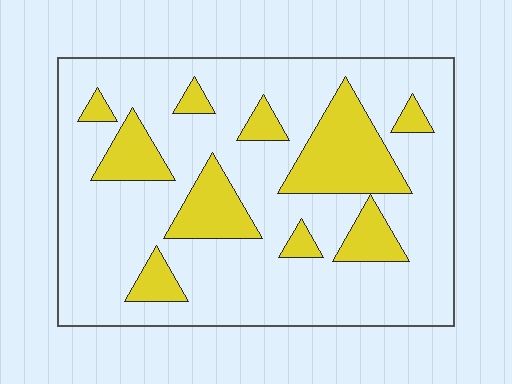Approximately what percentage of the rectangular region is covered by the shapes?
Approximately 25%.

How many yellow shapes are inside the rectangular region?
10.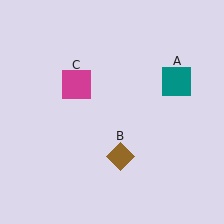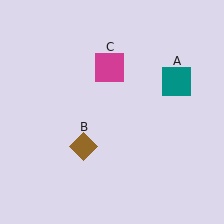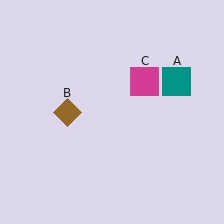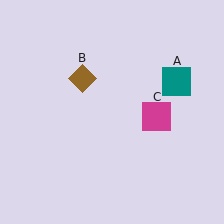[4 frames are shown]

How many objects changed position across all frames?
2 objects changed position: brown diamond (object B), magenta square (object C).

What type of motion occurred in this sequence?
The brown diamond (object B), magenta square (object C) rotated clockwise around the center of the scene.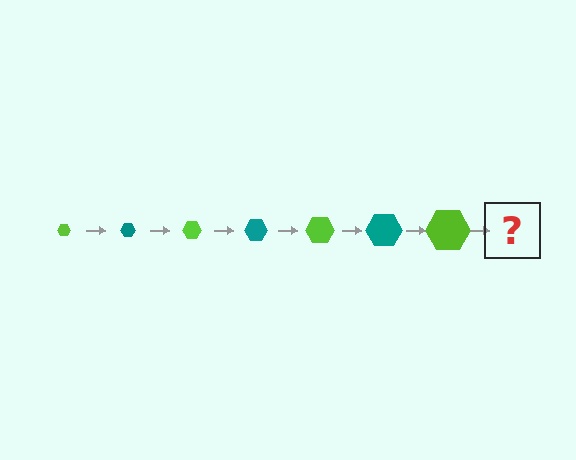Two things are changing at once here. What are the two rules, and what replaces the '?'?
The two rules are that the hexagon grows larger each step and the color cycles through lime and teal. The '?' should be a teal hexagon, larger than the previous one.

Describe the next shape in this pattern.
It should be a teal hexagon, larger than the previous one.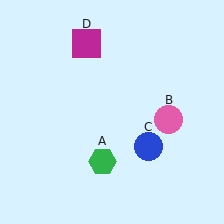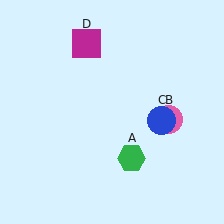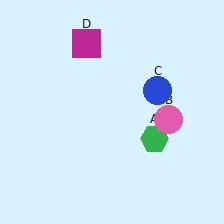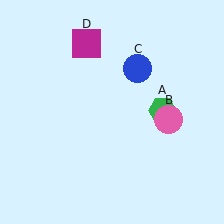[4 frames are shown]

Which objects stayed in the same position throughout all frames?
Pink circle (object B) and magenta square (object D) remained stationary.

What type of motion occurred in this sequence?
The green hexagon (object A), blue circle (object C) rotated counterclockwise around the center of the scene.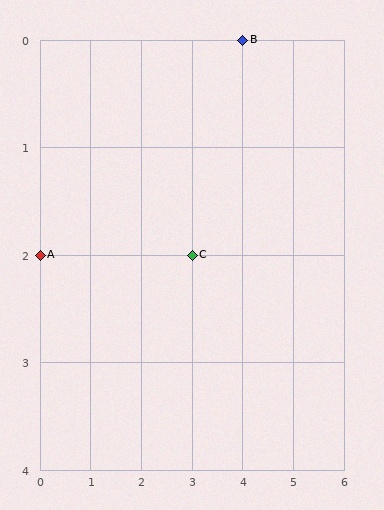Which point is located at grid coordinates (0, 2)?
Point A is at (0, 2).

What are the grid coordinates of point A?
Point A is at grid coordinates (0, 2).